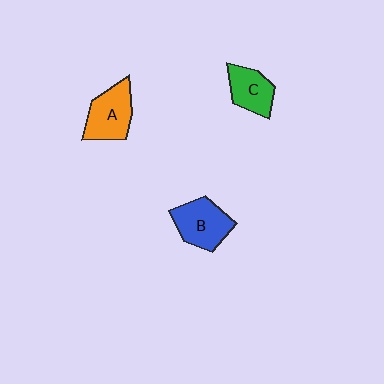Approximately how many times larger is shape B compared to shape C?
Approximately 1.2 times.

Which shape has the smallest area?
Shape C (green).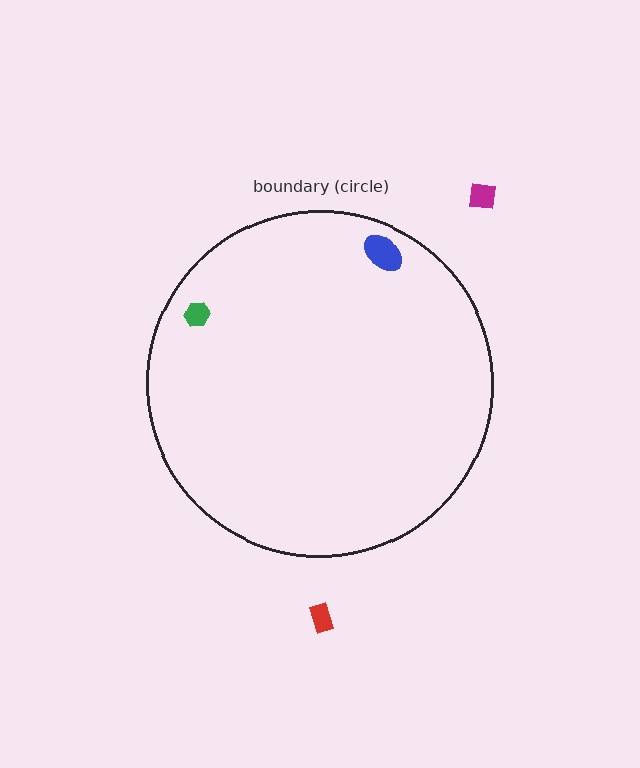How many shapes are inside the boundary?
2 inside, 2 outside.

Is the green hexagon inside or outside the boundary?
Inside.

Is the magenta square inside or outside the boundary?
Outside.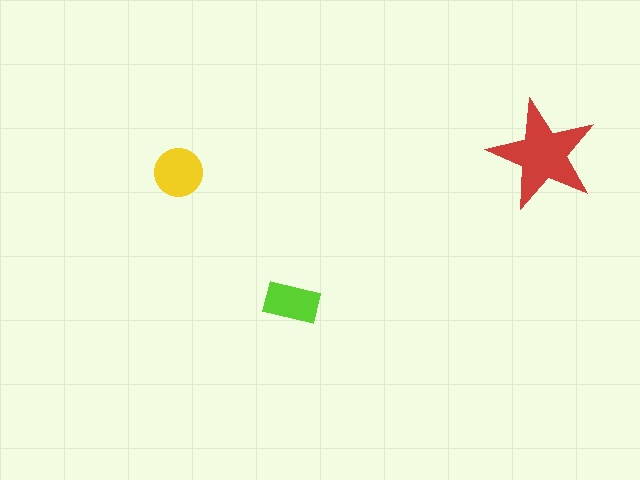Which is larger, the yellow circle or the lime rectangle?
The yellow circle.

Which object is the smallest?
The lime rectangle.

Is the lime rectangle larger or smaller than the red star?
Smaller.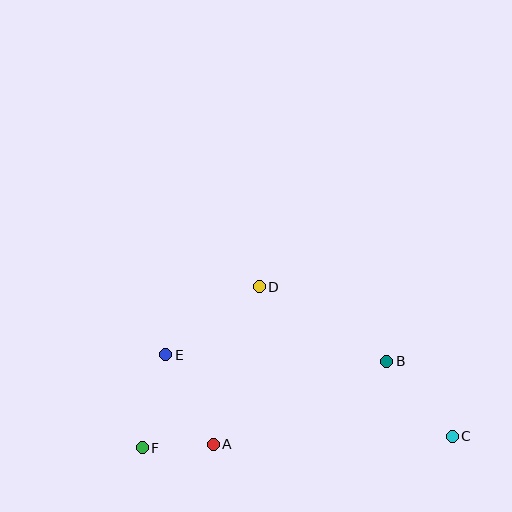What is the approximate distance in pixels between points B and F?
The distance between B and F is approximately 259 pixels.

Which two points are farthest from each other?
Points C and F are farthest from each other.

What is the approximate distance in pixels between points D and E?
The distance between D and E is approximately 116 pixels.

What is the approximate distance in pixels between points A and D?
The distance between A and D is approximately 164 pixels.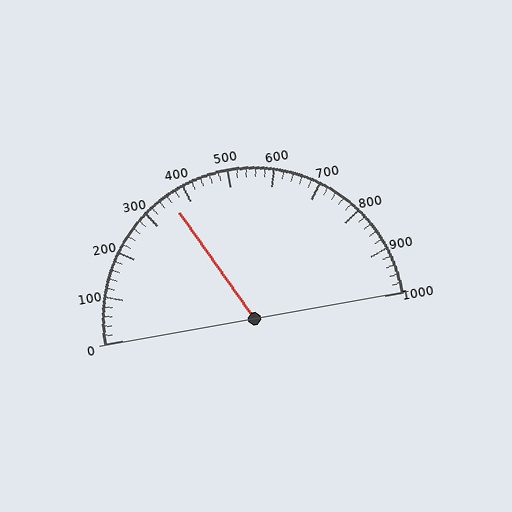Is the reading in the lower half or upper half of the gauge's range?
The reading is in the lower half of the range (0 to 1000).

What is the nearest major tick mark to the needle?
The nearest major tick mark is 400.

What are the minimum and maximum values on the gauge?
The gauge ranges from 0 to 1000.